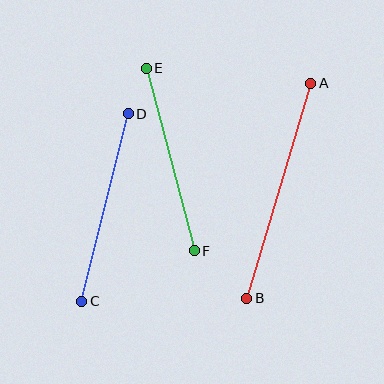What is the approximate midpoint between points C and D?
The midpoint is at approximately (105, 208) pixels.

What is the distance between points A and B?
The distance is approximately 224 pixels.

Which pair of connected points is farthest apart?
Points A and B are farthest apart.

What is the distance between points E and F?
The distance is approximately 189 pixels.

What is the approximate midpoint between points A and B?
The midpoint is at approximately (279, 191) pixels.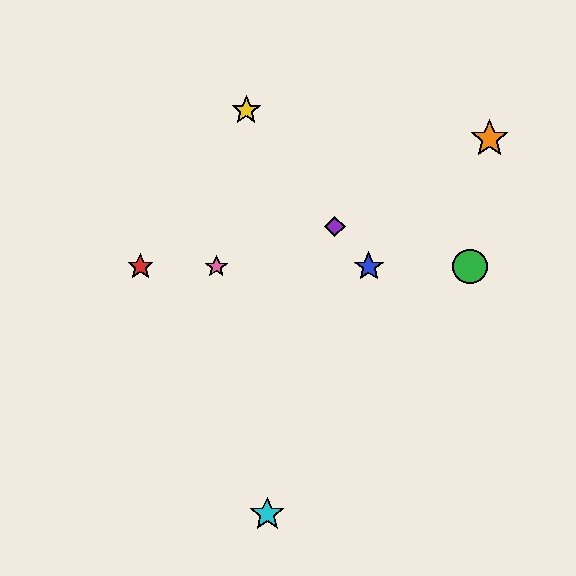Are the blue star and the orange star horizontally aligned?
No, the blue star is at y≈267 and the orange star is at y≈139.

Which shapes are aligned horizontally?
The red star, the blue star, the green circle, the pink star are aligned horizontally.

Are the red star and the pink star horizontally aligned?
Yes, both are at y≈267.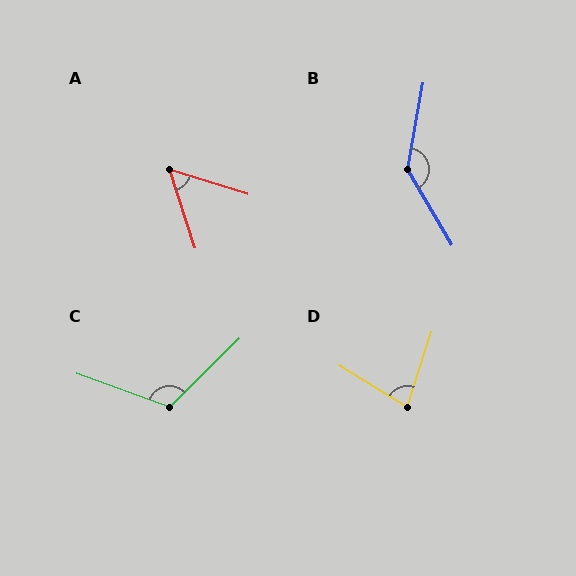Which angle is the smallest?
A, at approximately 55 degrees.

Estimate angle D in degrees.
Approximately 76 degrees.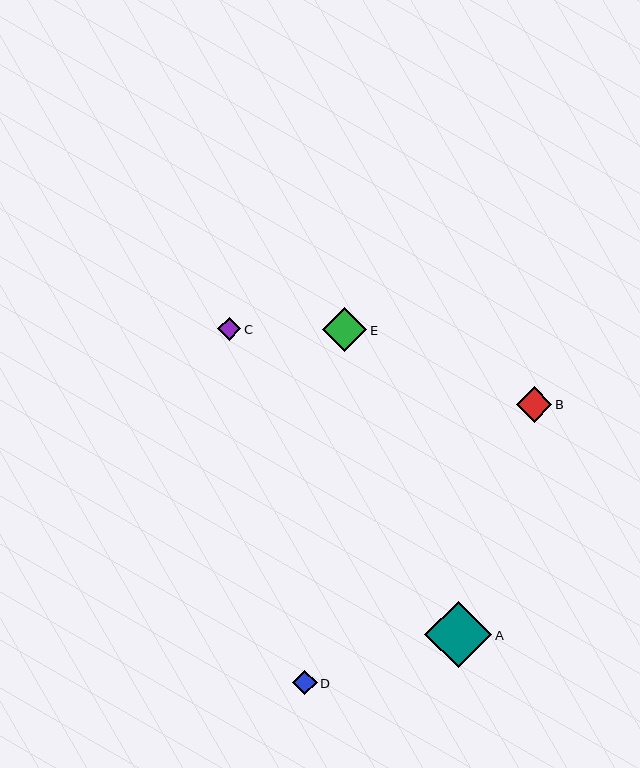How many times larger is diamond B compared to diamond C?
Diamond B is approximately 1.5 times the size of diamond C.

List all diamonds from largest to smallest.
From largest to smallest: A, E, B, D, C.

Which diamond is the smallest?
Diamond C is the smallest with a size of approximately 24 pixels.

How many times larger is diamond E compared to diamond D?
Diamond E is approximately 1.8 times the size of diamond D.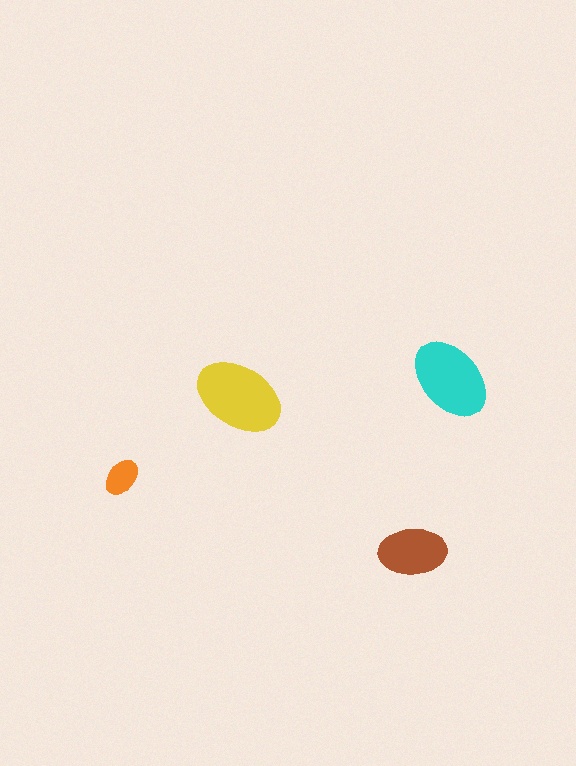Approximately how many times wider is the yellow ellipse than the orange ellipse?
About 2.5 times wider.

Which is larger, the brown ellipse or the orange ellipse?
The brown one.